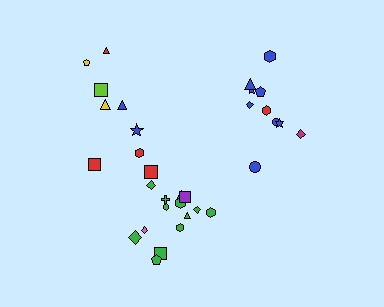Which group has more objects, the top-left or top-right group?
The top-right group.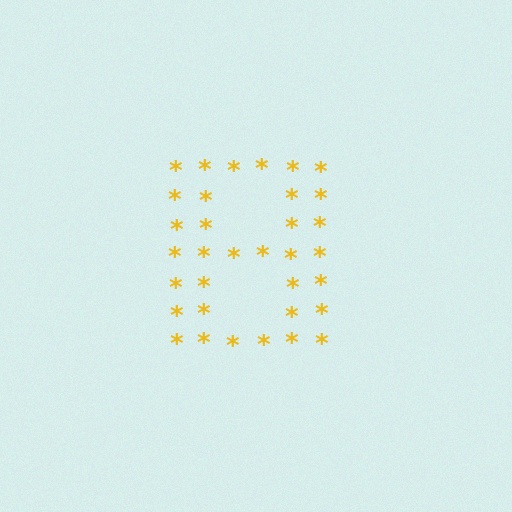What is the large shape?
The large shape is the letter B.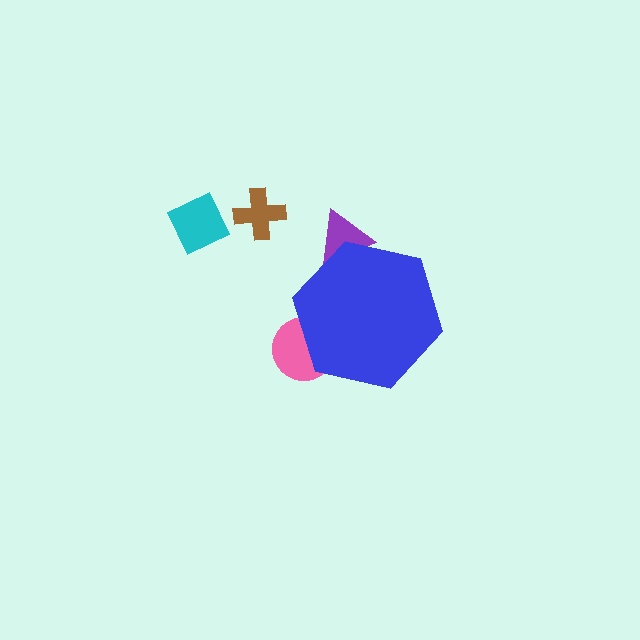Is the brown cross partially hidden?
No, the brown cross is fully visible.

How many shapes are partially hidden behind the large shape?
2 shapes are partially hidden.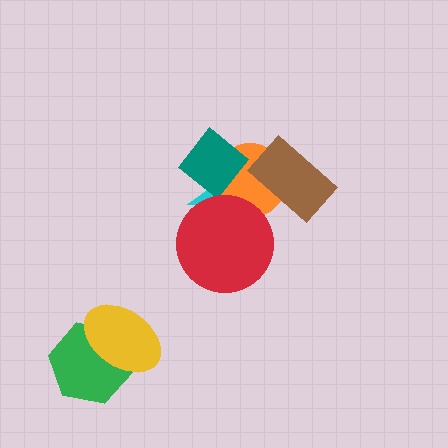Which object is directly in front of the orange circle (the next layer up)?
The teal diamond is directly in front of the orange circle.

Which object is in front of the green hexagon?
The yellow ellipse is in front of the green hexagon.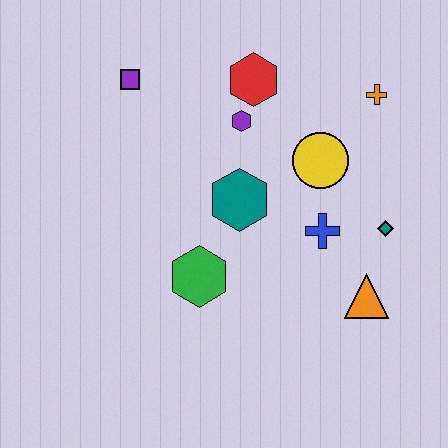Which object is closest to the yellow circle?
The blue cross is closest to the yellow circle.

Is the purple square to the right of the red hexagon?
No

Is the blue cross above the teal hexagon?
No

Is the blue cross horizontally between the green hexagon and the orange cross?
Yes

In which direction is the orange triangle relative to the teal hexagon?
The orange triangle is to the right of the teal hexagon.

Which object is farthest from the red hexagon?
The orange triangle is farthest from the red hexagon.